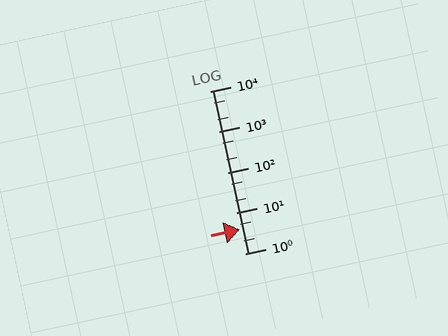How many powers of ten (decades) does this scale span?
The scale spans 4 decades, from 1 to 10000.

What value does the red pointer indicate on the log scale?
The pointer indicates approximately 3.9.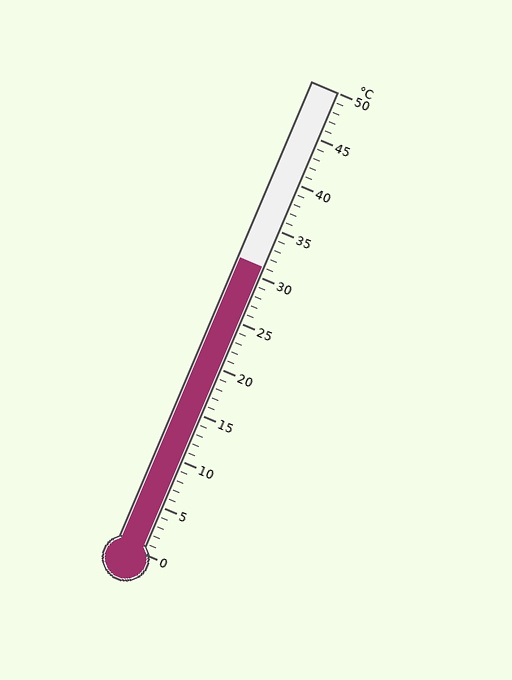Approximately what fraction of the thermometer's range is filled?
The thermometer is filled to approximately 60% of its range.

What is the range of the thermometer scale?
The thermometer scale ranges from 0°C to 50°C.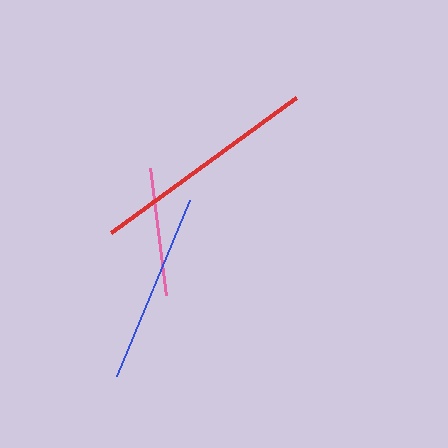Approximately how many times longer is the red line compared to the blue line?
The red line is approximately 1.2 times the length of the blue line.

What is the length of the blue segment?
The blue segment is approximately 191 pixels long.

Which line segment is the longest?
The red line is the longest at approximately 229 pixels.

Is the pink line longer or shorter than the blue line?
The blue line is longer than the pink line.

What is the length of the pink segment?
The pink segment is approximately 128 pixels long.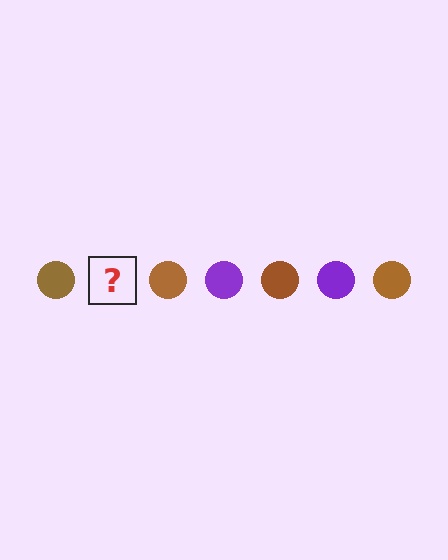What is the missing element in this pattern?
The missing element is a purple circle.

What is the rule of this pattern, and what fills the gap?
The rule is that the pattern cycles through brown, purple circles. The gap should be filled with a purple circle.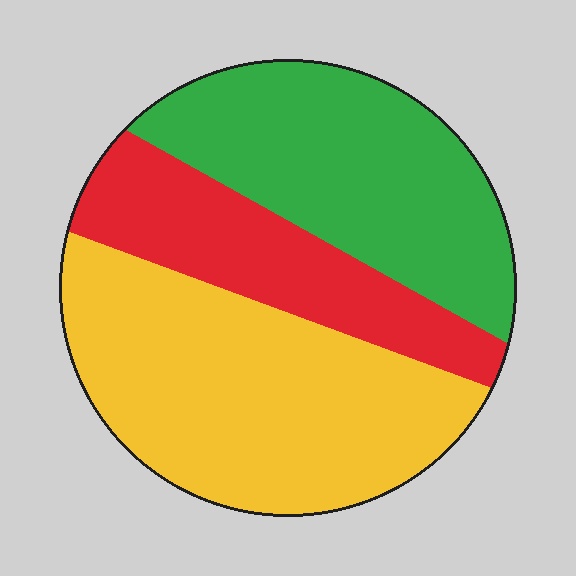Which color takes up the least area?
Red, at roughly 25%.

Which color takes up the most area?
Yellow, at roughly 45%.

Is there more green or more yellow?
Yellow.